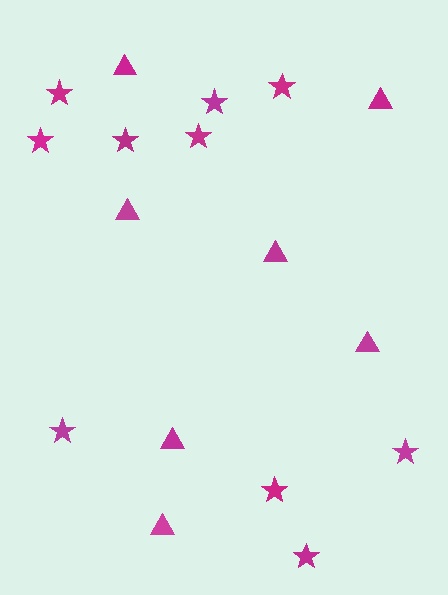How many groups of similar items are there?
There are 2 groups: one group of triangles (7) and one group of stars (10).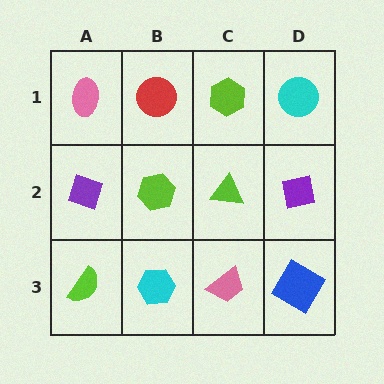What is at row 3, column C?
A pink trapezoid.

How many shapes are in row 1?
4 shapes.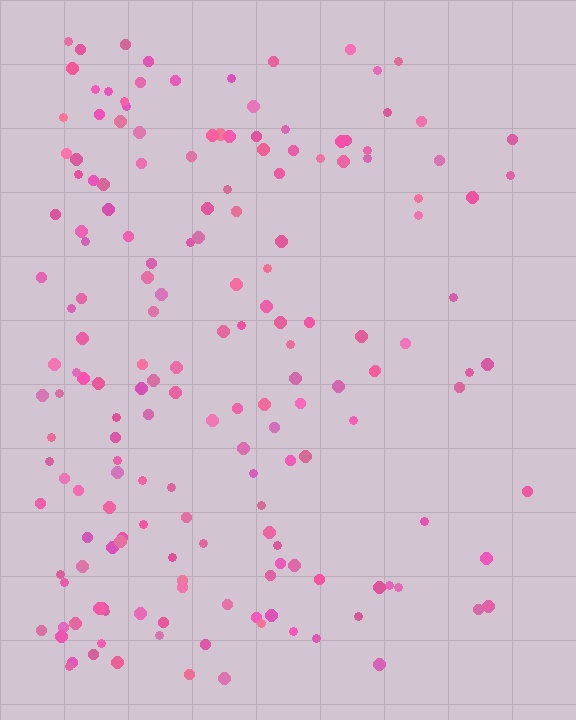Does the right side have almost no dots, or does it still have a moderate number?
Still a moderate number, just noticeably fewer than the left.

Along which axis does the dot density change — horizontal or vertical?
Horizontal.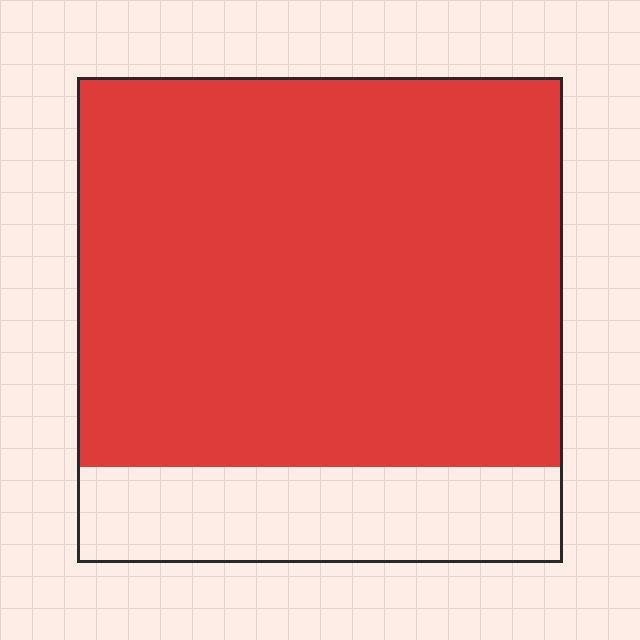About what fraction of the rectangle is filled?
About four fifths (4/5).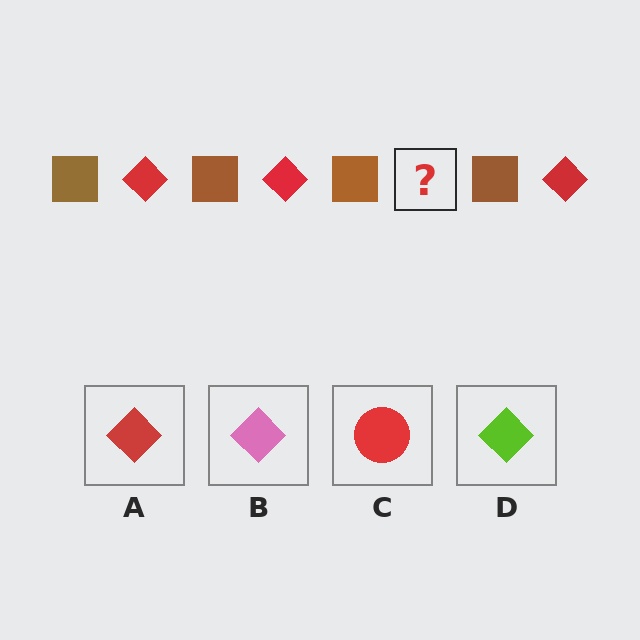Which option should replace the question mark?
Option A.